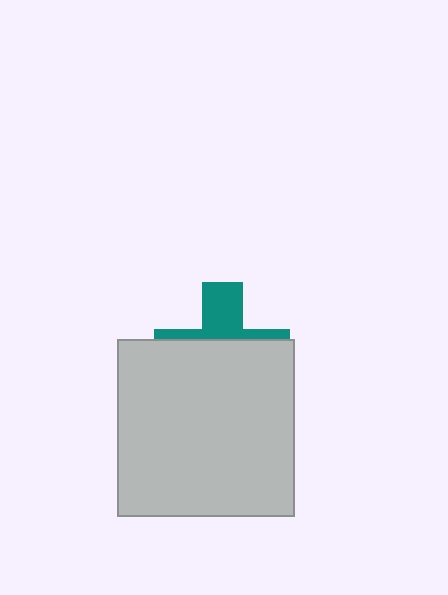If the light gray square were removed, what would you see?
You would see the complete teal cross.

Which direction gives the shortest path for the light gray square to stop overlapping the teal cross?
Moving down gives the shortest separation.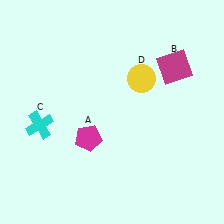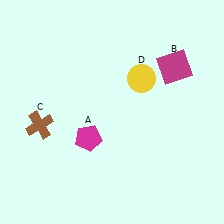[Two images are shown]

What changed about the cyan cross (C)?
In Image 1, C is cyan. In Image 2, it changed to brown.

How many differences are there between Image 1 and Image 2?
There is 1 difference between the two images.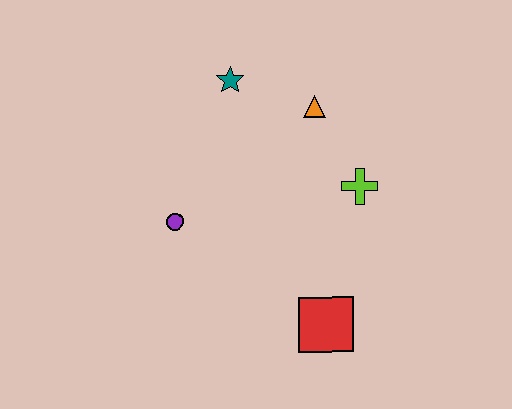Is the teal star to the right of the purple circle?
Yes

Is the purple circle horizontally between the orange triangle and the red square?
No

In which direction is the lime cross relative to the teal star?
The lime cross is to the right of the teal star.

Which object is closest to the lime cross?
The orange triangle is closest to the lime cross.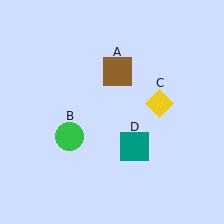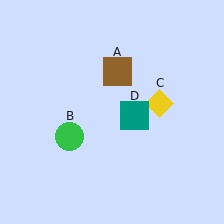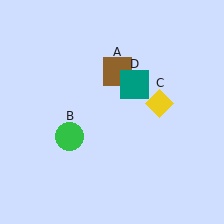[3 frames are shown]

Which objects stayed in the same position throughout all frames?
Brown square (object A) and green circle (object B) and yellow diamond (object C) remained stationary.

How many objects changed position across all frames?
1 object changed position: teal square (object D).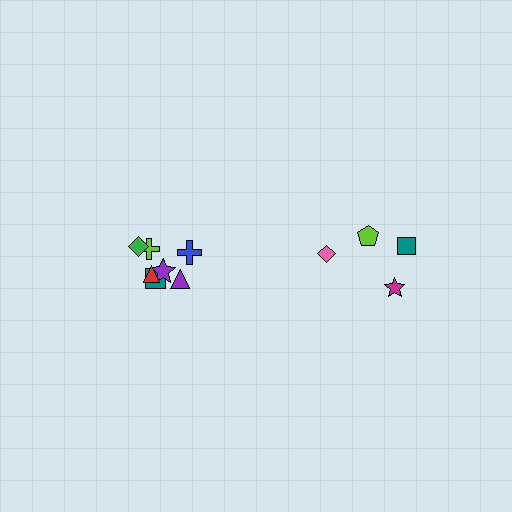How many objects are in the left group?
There are 7 objects.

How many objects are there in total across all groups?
There are 11 objects.